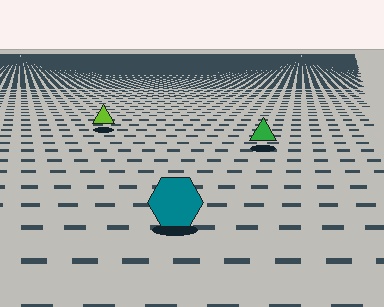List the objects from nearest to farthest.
From nearest to farthest: the teal hexagon, the green triangle, the lime triangle.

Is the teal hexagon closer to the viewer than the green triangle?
Yes. The teal hexagon is closer — you can tell from the texture gradient: the ground texture is coarser near it.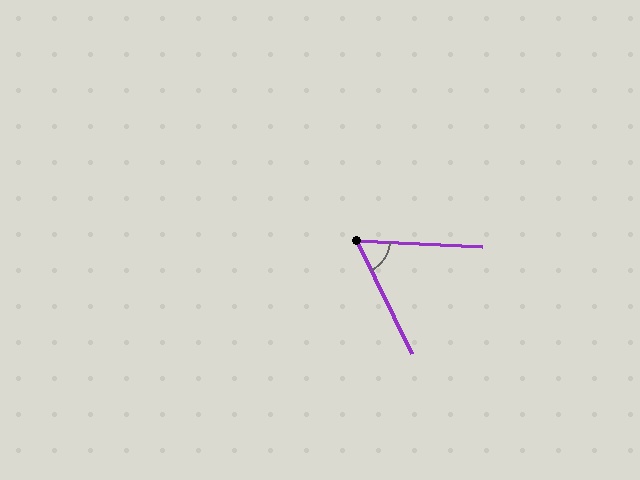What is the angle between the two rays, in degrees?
Approximately 61 degrees.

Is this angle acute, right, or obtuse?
It is acute.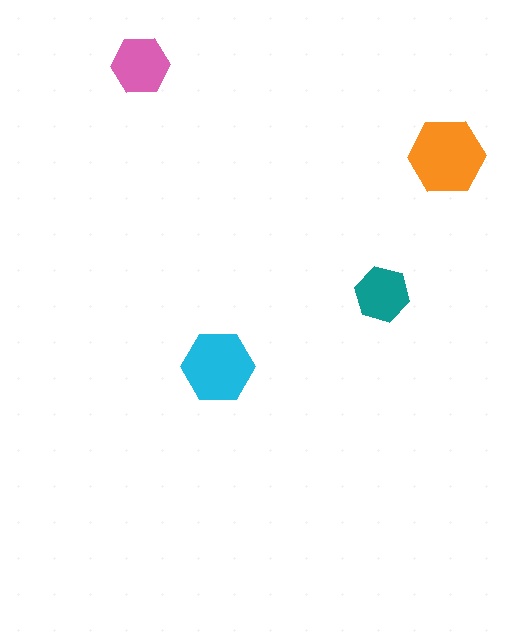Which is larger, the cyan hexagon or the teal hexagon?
The cyan one.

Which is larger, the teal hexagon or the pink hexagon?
The pink one.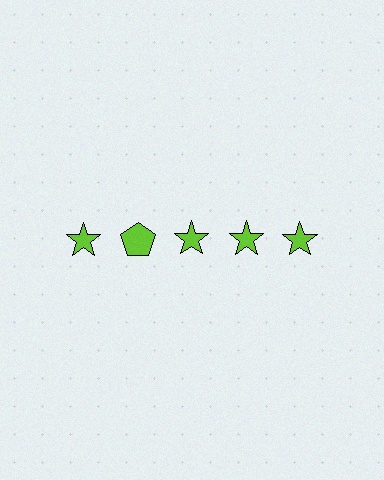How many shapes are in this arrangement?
There are 5 shapes arranged in a grid pattern.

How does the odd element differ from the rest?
It has a different shape: pentagon instead of star.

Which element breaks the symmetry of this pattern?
The lime pentagon in the top row, second from left column breaks the symmetry. All other shapes are lime stars.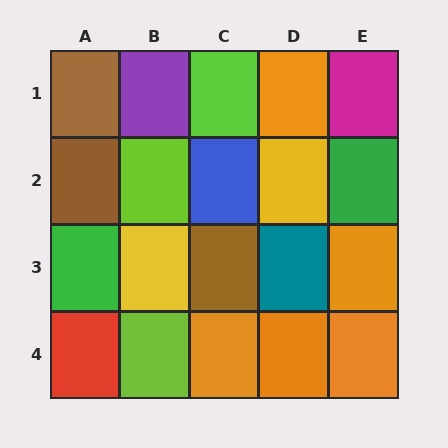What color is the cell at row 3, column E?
Orange.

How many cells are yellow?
2 cells are yellow.